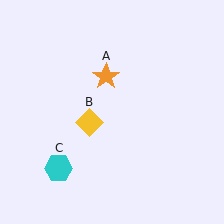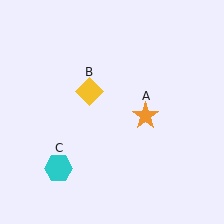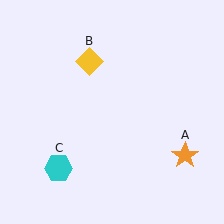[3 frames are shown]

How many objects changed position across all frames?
2 objects changed position: orange star (object A), yellow diamond (object B).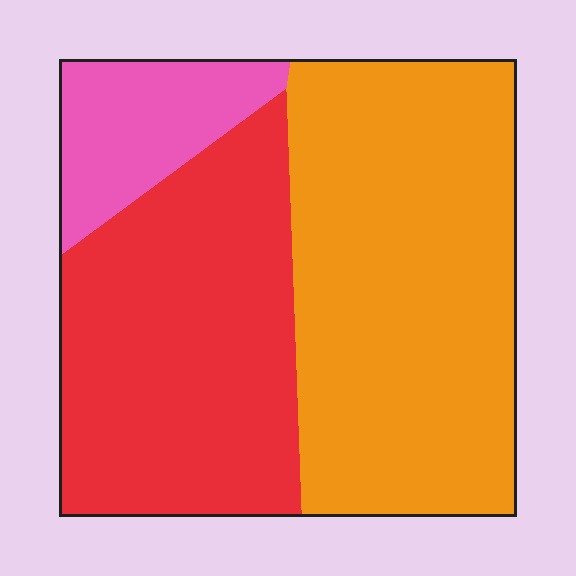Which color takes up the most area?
Orange, at roughly 50%.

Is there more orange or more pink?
Orange.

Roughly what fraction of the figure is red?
Red covers around 40% of the figure.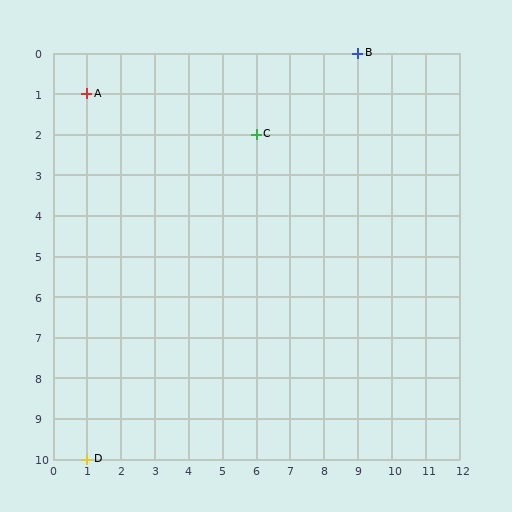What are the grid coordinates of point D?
Point D is at grid coordinates (1, 10).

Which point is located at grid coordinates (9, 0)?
Point B is at (9, 0).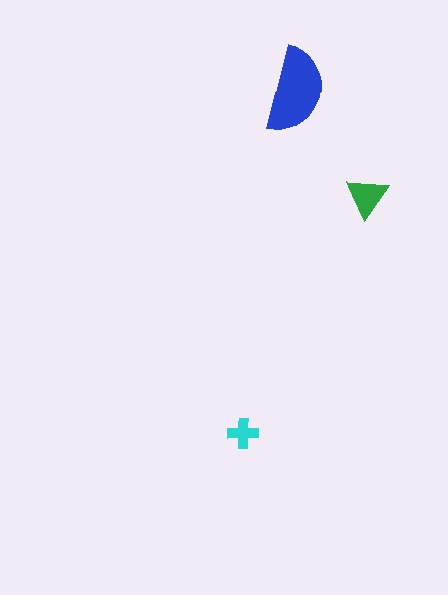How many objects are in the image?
There are 3 objects in the image.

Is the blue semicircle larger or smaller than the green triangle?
Larger.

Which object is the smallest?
The cyan cross.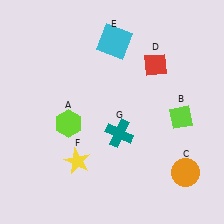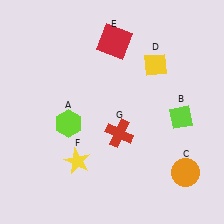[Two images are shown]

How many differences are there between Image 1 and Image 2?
There are 3 differences between the two images.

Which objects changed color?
D changed from red to yellow. E changed from cyan to red. G changed from teal to red.